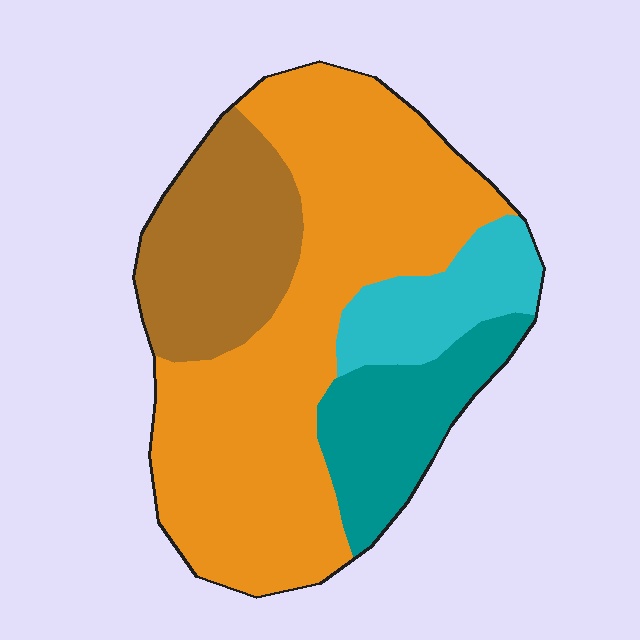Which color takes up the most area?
Orange, at roughly 55%.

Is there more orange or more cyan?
Orange.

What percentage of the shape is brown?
Brown covers 20% of the shape.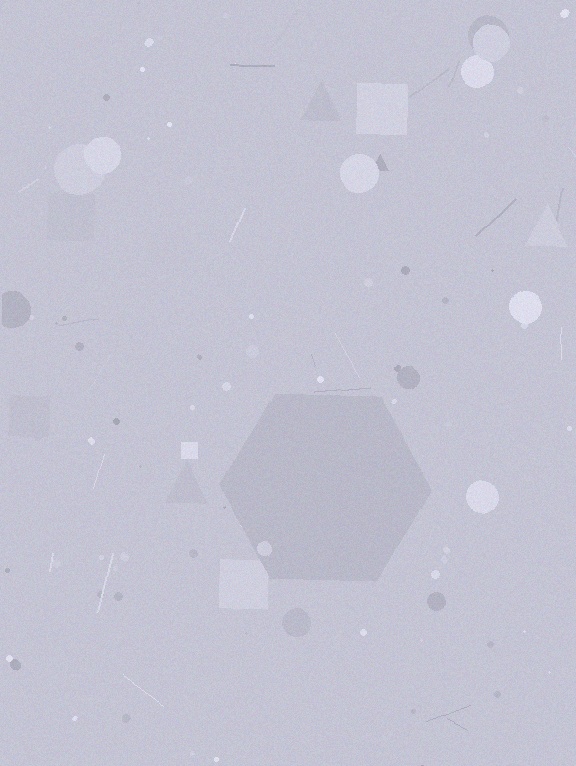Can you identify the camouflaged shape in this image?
The camouflaged shape is a hexagon.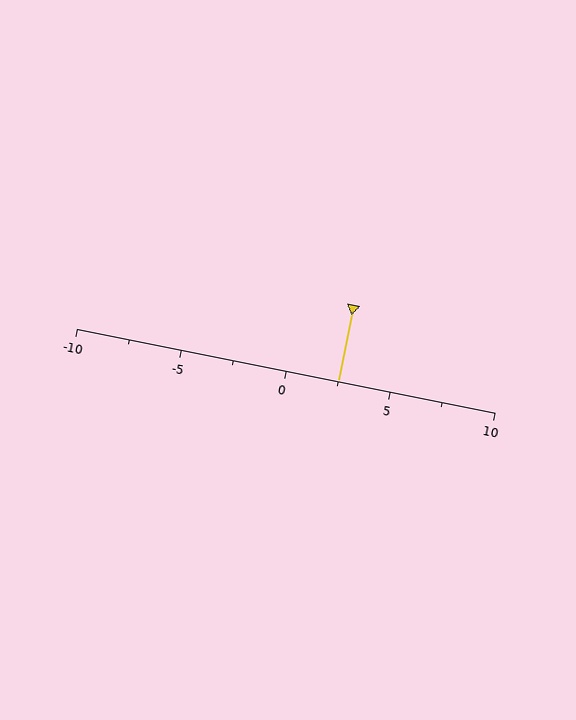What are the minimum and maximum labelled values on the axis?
The axis runs from -10 to 10.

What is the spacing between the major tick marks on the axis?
The major ticks are spaced 5 apart.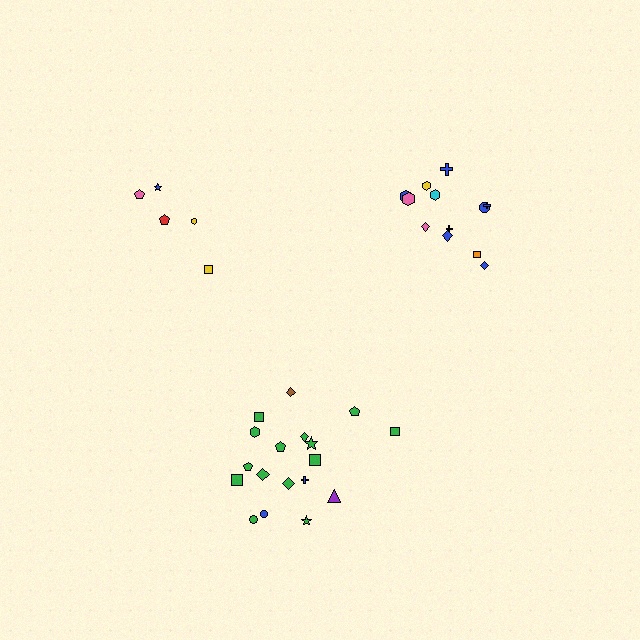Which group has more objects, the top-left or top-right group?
The top-right group.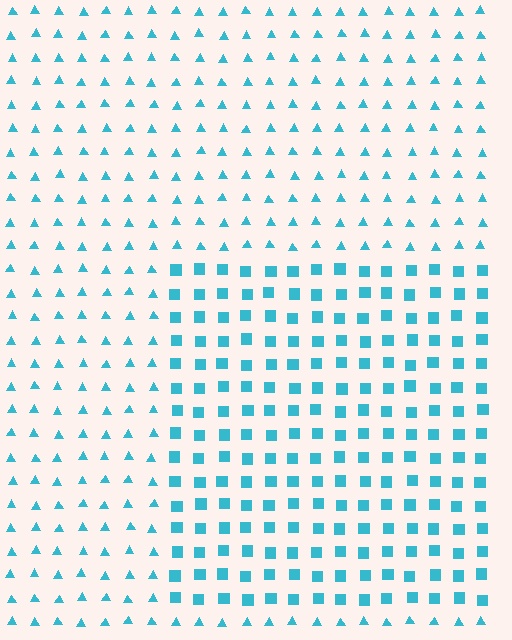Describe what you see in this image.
The image is filled with small cyan elements arranged in a uniform grid. A rectangle-shaped region contains squares, while the surrounding area contains triangles. The boundary is defined purely by the change in element shape.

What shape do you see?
I see a rectangle.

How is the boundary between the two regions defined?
The boundary is defined by a change in element shape: squares inside vs. triangles outside. All elements share the same color and spacing.